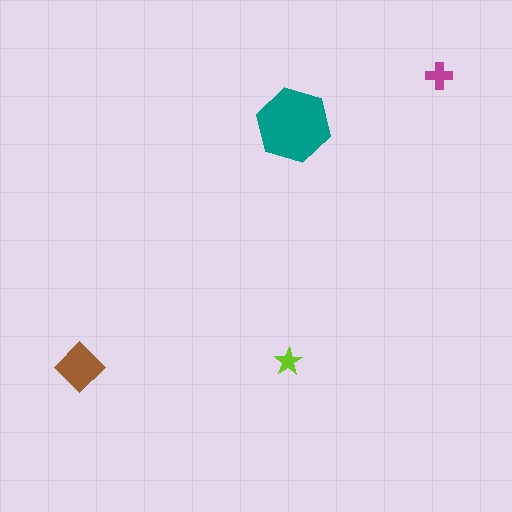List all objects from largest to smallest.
The teal hexagon, the brown diamond, the magenta cross, the lime star.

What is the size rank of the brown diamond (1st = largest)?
2nd.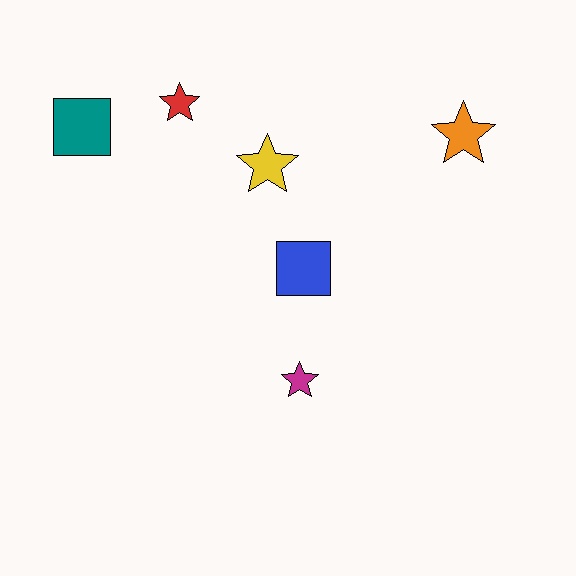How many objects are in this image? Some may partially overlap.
There are 6 objects.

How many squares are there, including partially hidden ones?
There are 2 squares.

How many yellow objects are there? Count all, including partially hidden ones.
There is 1 yellow object.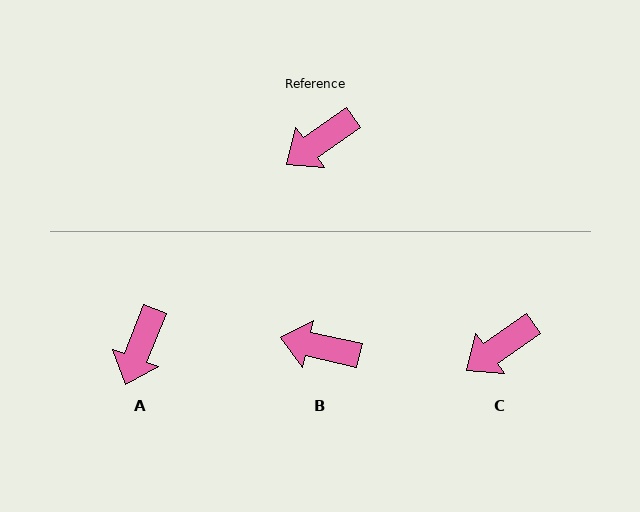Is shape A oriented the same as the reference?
No, it is off by about 34 degrees.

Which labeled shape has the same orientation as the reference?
C.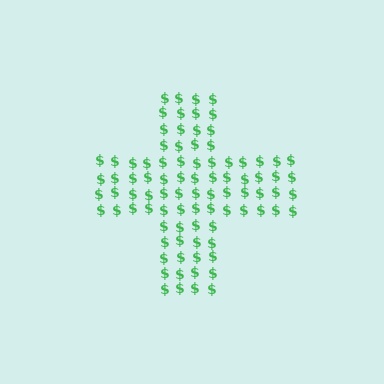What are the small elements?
The small elements are dollar signs.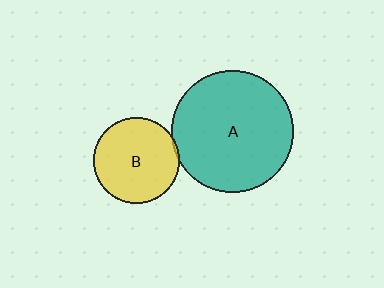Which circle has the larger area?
Circle A (teal).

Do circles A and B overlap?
Yes.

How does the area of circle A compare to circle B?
Approximately 2.0 times.